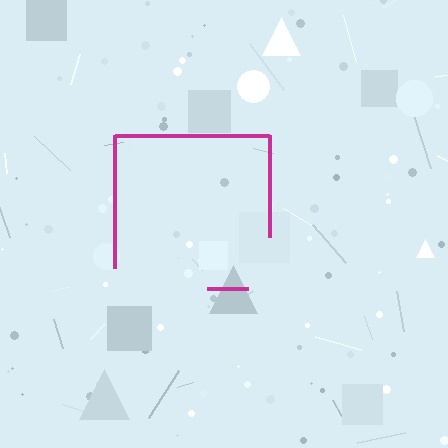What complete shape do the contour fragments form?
The contour fragments form a square.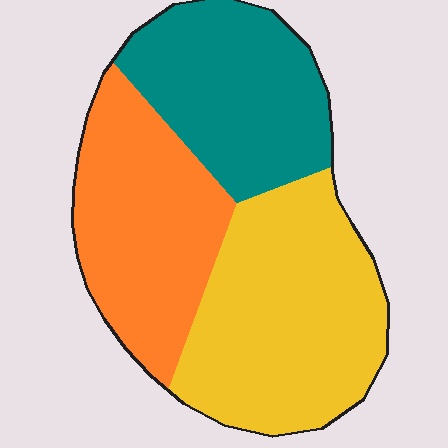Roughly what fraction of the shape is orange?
Orange takes up about one third (1/3) of the shape.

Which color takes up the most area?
Yellow, at roughly 40%.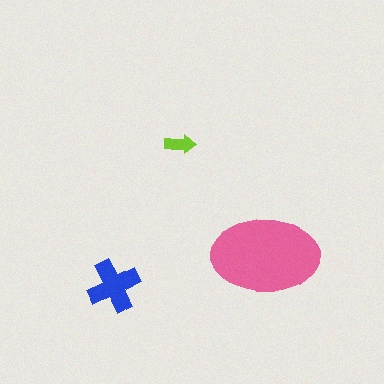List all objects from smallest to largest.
The lime arrow, the blue cross, the pink ellipse.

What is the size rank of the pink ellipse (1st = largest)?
1st.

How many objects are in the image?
There are 3 objects in the image.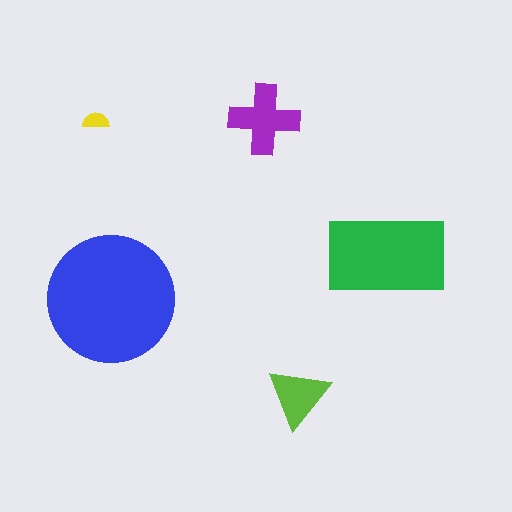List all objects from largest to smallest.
The blue circle, the green rectangle, the purple cross, the lime triangle, the yellow semicircle.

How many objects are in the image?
There are 5 objects in the image.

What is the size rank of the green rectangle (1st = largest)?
2nd.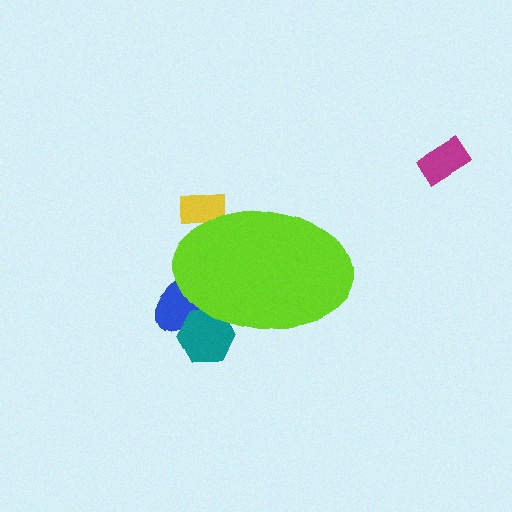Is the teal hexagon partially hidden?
Yes, the teal hexagon is partially hidden behind the lime ellipse.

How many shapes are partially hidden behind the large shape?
3 shapes are partially hidden.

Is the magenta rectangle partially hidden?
No, the magenta rectangle is fully visible.